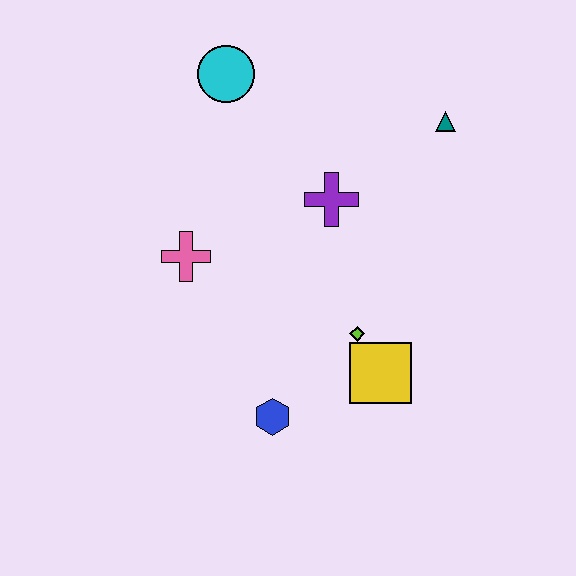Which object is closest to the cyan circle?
The purple cross is closest to the cyan circle.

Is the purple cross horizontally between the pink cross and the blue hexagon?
No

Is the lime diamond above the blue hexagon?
Yes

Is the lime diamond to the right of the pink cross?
Yes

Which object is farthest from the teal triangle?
The blue hexagon is farthest from the teal triangle.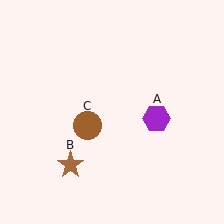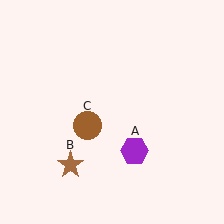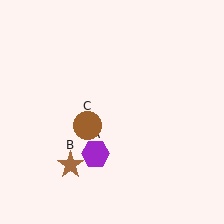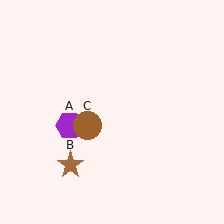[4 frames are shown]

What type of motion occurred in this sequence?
The purple hexagon (object A) rotated clockwise around the center of the scene.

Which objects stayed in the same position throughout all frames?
Brown star (object B) and brown circle (object C) remained stationary.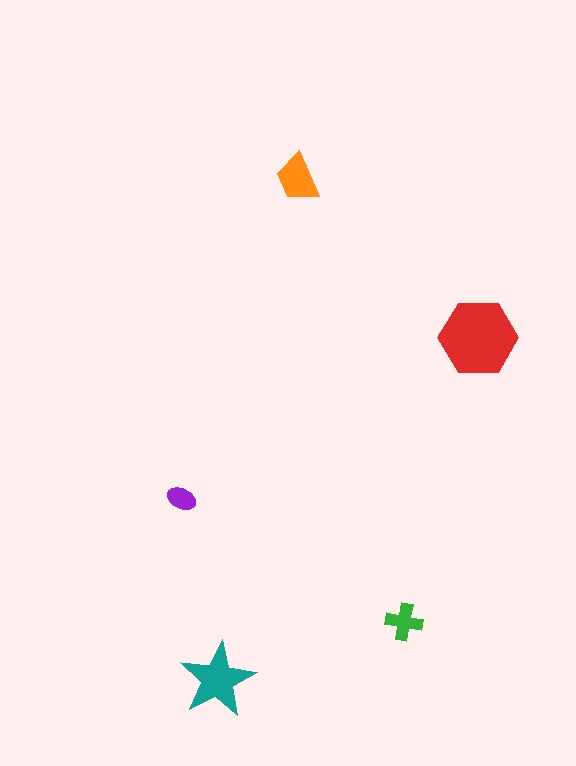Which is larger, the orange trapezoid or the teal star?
The teal star.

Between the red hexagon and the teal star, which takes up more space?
The red hexagon.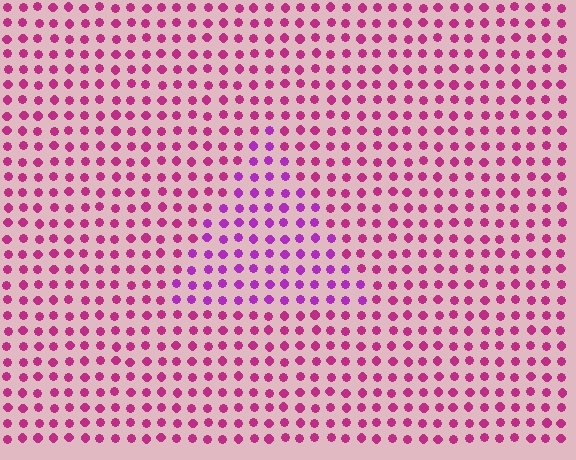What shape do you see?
I see a triangle.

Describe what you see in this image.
The image is filled with small magenta elements in a uniform arrangement. A triangle-shaped region is visible where the elements are tinted to a slightly different hue, forming a subtle color boundary.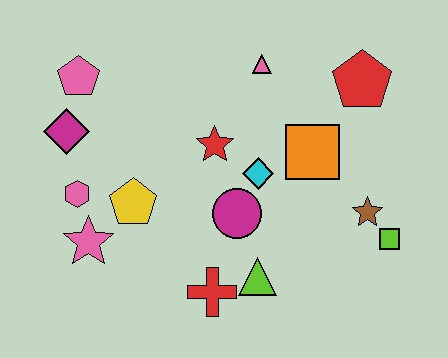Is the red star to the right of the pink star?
Yes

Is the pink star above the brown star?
No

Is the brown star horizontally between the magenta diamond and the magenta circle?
No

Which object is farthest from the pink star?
The red pentagon is farthest from the pink star.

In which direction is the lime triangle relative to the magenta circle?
The lime triangle is below the magenta circle.